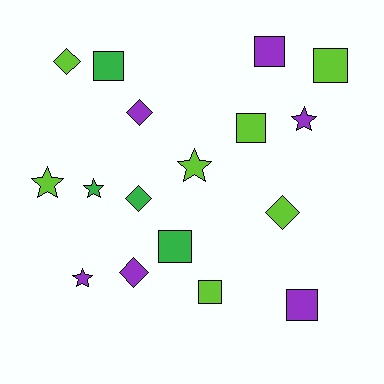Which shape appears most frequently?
Square, with 7 objects.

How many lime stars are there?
There are 2 lime stars.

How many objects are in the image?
There are 17 objects.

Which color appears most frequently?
Lime, with 7 objects.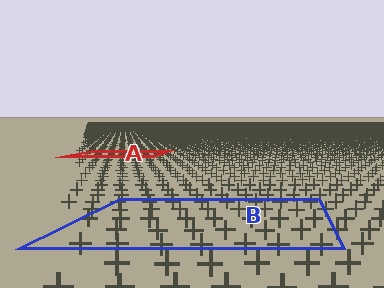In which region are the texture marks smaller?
The texture marks are smaller in region A, because it is farther away.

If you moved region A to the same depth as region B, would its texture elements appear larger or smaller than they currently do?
They would appear larger. At a closer depth, the same texture elements are projected at a bigger on-screen size.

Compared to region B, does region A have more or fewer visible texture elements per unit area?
Region A has more texture elements per unit area — they are packed more densely because it is farther away.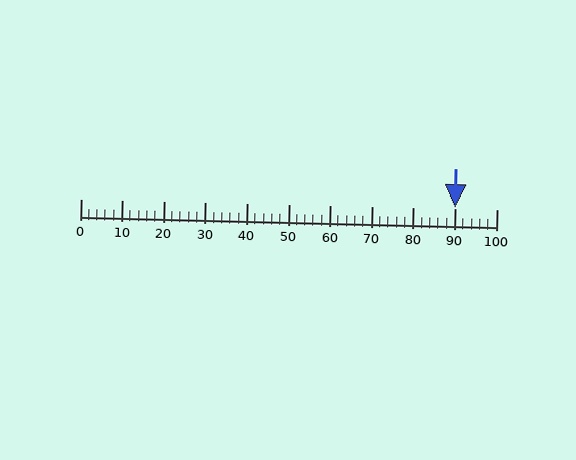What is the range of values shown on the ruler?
The ruler shows values from 0 to 100.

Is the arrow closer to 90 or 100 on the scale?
The arrow is closer to 90.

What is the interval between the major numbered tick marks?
The major tick marks are spaced 10 units apart.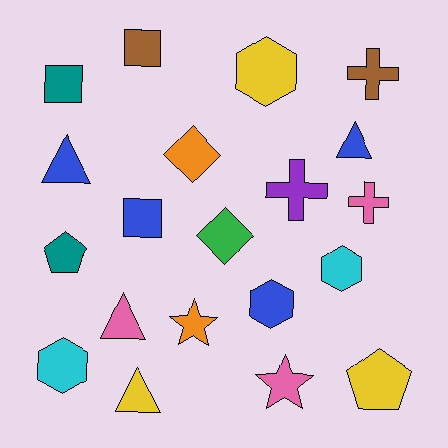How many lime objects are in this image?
There are no lime objects.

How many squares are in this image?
There are 3 squares.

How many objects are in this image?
There are 20 objects.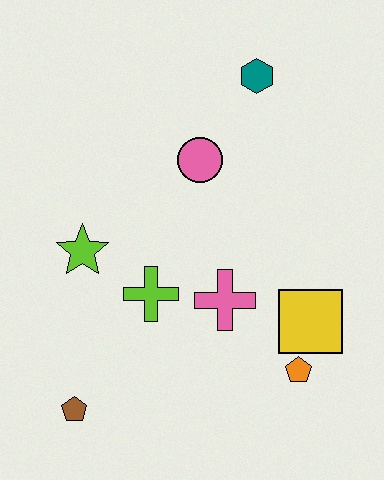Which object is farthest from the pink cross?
The teal hexagon is farthest from the pink cross.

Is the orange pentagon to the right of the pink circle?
Yes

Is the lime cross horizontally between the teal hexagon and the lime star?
Yes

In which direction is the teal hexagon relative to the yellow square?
The teal hexagon is above the yellow square.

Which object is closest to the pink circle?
The teal hexagon is closest to the pink circle.